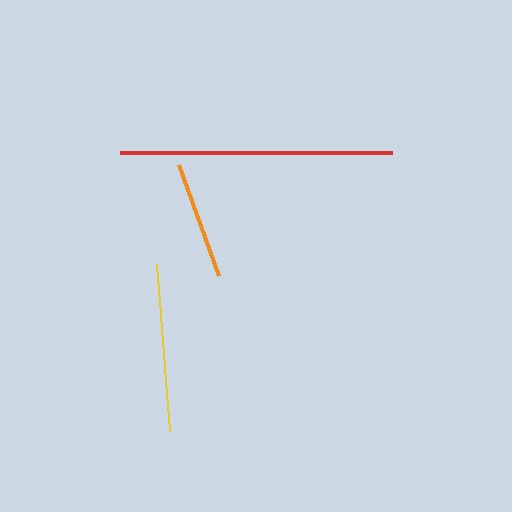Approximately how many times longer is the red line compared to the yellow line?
The red line is approximately 1.6 times the length of the yellow line.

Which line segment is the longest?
The red line is the longest at approximately 271 pixels.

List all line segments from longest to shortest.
From longest to shortest: red, yellow, orange.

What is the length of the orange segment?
The orange segment is approximately 118 pixels long.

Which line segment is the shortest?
The orange line is the shortest at approximately 118 pixels.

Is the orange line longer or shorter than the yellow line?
The yellow line is longer than the orange line.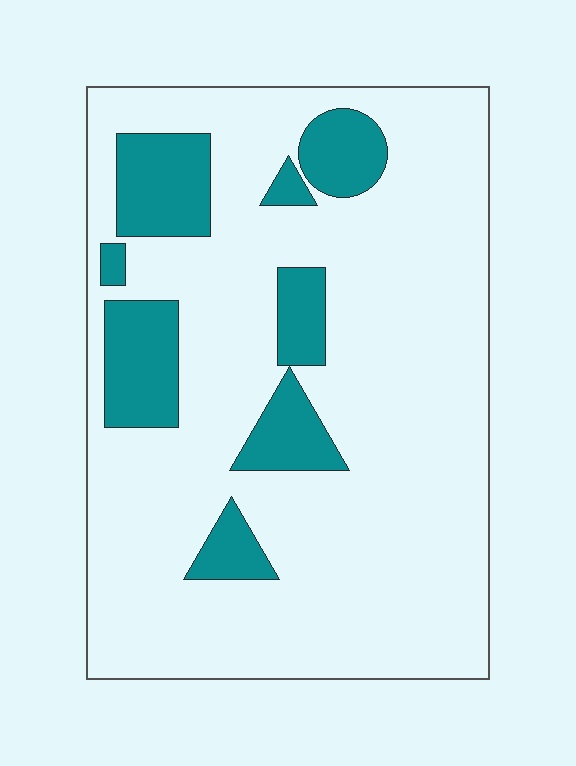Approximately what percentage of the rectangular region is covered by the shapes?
Approximately 20%.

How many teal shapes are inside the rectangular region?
8.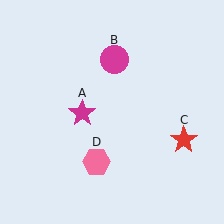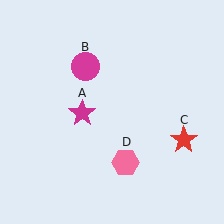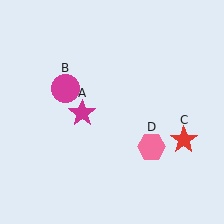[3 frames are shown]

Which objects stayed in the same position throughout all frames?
Magenta star (object A) and red star (object C) remained stationary.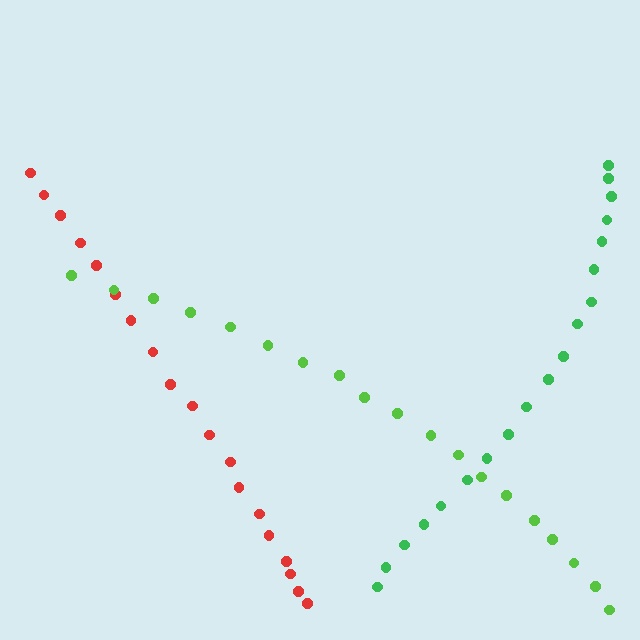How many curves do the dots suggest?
There are 3 distinct paths.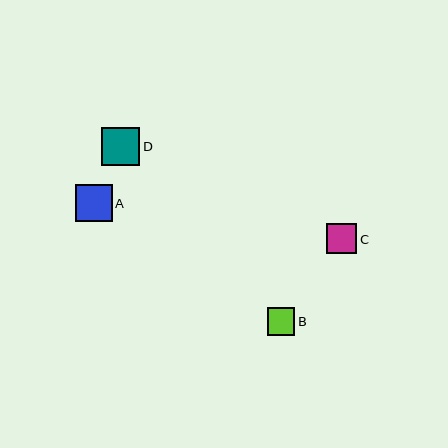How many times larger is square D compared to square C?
Square D is approximately 1.3 times the size of square C.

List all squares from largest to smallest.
From largest to smallest: D, A, C, B.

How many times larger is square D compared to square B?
Square D is approximately 1.4 times the size of square B.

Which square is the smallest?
Square B is the smallest with a size of approximately 27 pixels.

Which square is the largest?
Square D is the largest with a size of approximately 38 pixels.